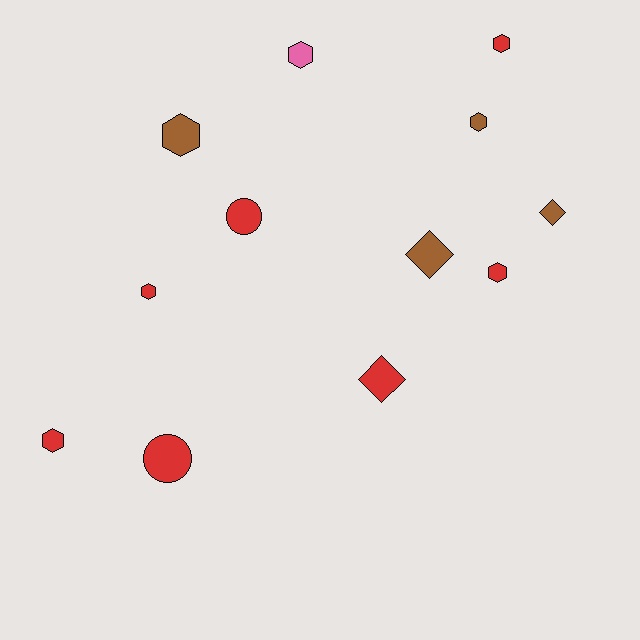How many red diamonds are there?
There is 1 red diamond.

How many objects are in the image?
There are 12 objects.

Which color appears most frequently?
Red, with 7 objects.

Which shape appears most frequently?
Hexagon, with 7 objects.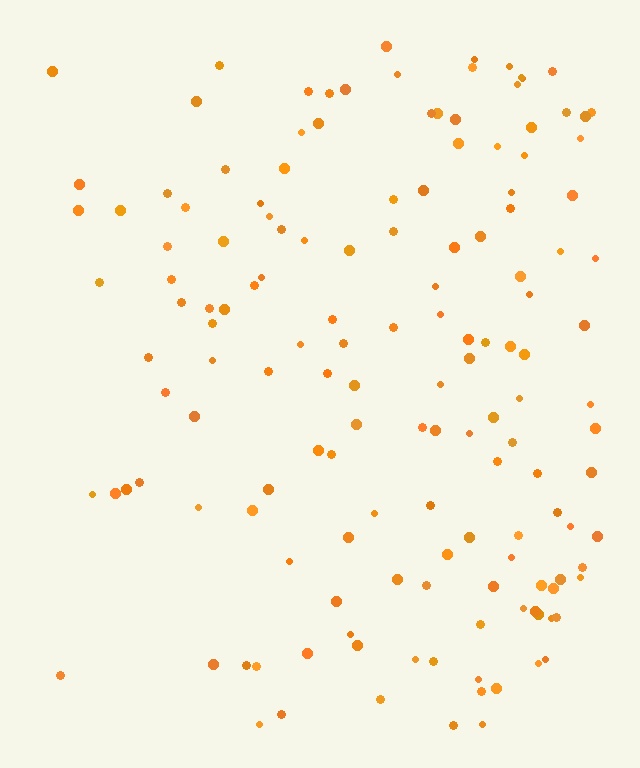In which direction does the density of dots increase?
From left to right, with the right side densest.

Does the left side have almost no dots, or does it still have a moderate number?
Still a moderate number, just noticeably fewer than the right.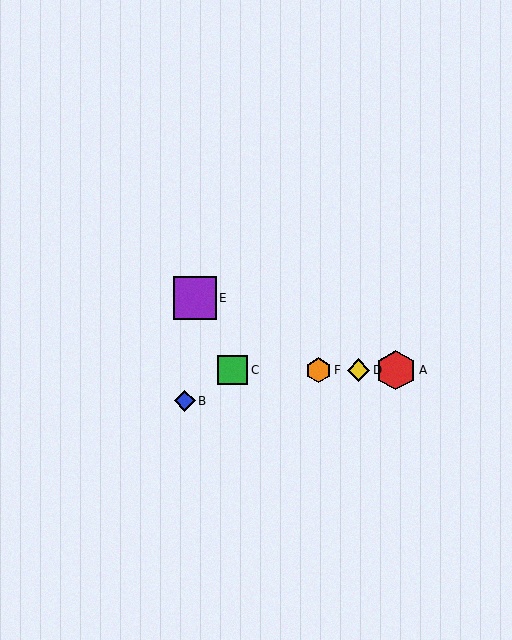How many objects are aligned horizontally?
4 objects (A, C, D, F) are aligned horizontally.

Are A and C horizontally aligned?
Yes, both are at y≈370.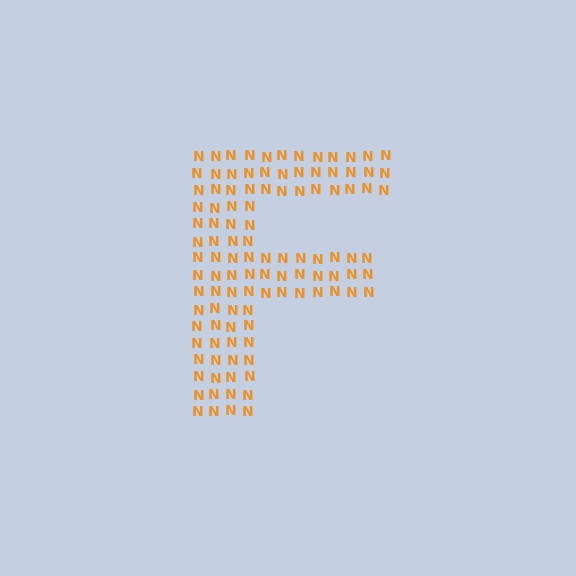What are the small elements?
The small elements are letter N's.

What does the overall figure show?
The overall figure shows the letter F.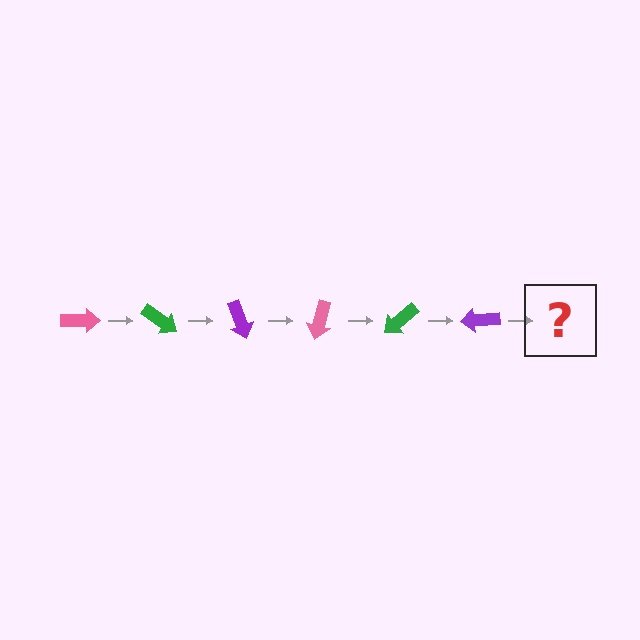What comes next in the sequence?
The next element should be a pink arrow, rotated 210 degrees from the start.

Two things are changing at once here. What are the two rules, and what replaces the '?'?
The two rules are that it rotates 35 degrees each step and the color cycles through pink, green, and purple. The '?' should be a pink arrow, rotated 210 degrees from the start.